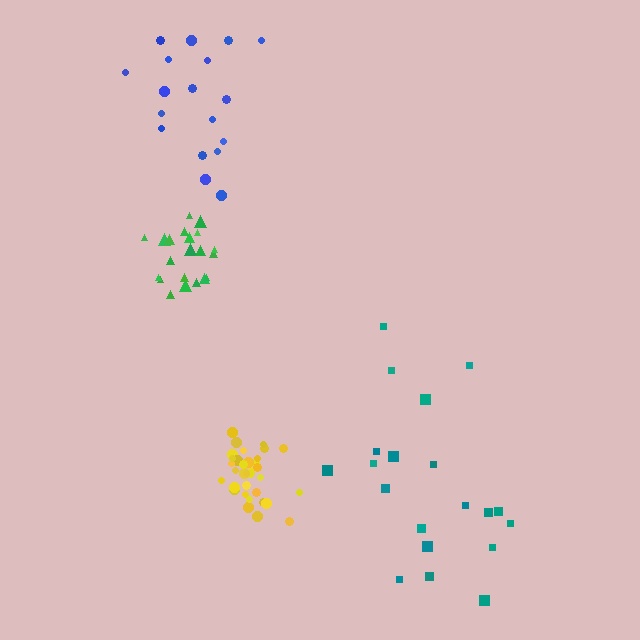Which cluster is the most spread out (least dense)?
Teal.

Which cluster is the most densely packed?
Yellow.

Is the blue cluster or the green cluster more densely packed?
Green.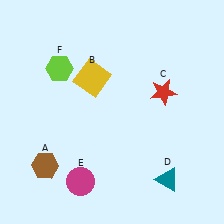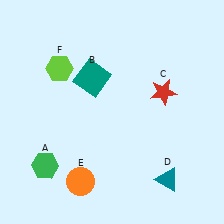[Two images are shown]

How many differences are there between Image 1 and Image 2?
There are 3 differences between the two images.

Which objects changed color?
A changed from brown to green. B changed from yellow to teal. E changed from magenta to orange.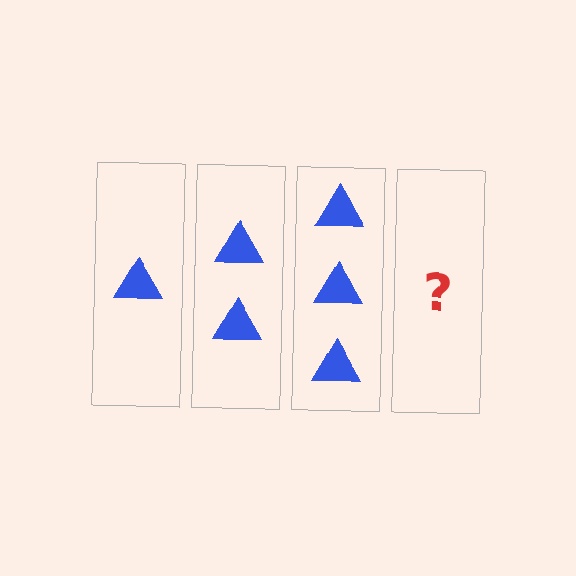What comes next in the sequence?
The next element should be 4 triangles.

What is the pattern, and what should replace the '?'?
The pattern is that each step adds one more triangle. The '?' should be 4 triangles.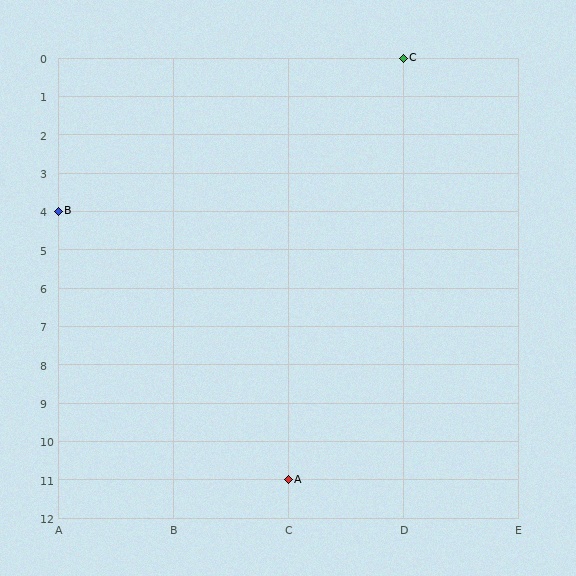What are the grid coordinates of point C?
Point C is at grid coordinates (D, 0).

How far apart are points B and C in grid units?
Points B and C are 3 columns and 4 rows apart (about 5.0 grid units diagonally).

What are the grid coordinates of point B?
Point B is at grid coordinates (A, 4).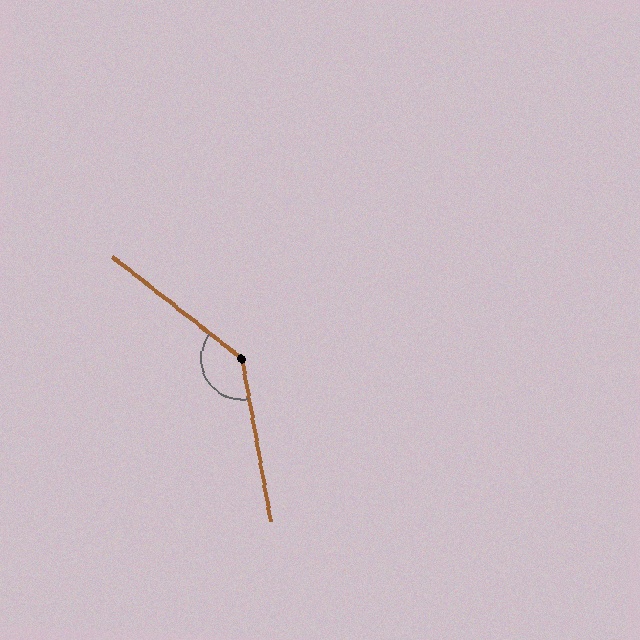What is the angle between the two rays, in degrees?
Approximately 138 degrees.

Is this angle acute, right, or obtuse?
It is obtuse.